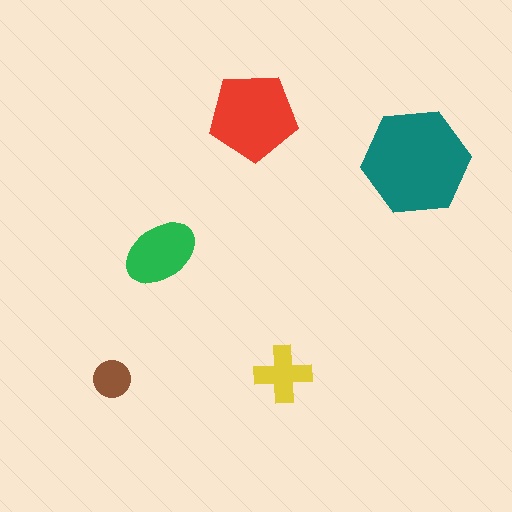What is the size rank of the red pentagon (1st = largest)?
2nd.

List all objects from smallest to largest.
The brown circle, the yellow cross, the green ellipse, the red pentagon, the teal hexagon.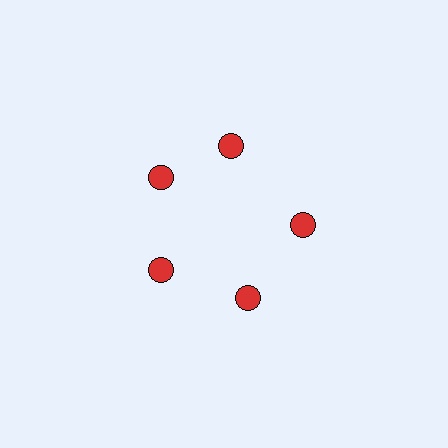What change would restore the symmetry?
The symmetry would be restored by rotating it back into even spacing with its neighbors so that all 5 circles sit at equal angles and equal distance from the center.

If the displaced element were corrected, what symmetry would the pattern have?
It would have 5-fold rotational symmetry — the pattern would map onto itself every 72 degrees.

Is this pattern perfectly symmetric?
No. The 5 red circles are arranged in a ring, but one element near the 1 o'clock position is rotated out of alignment along the ring, breaking the 5-fold rotational symmetry.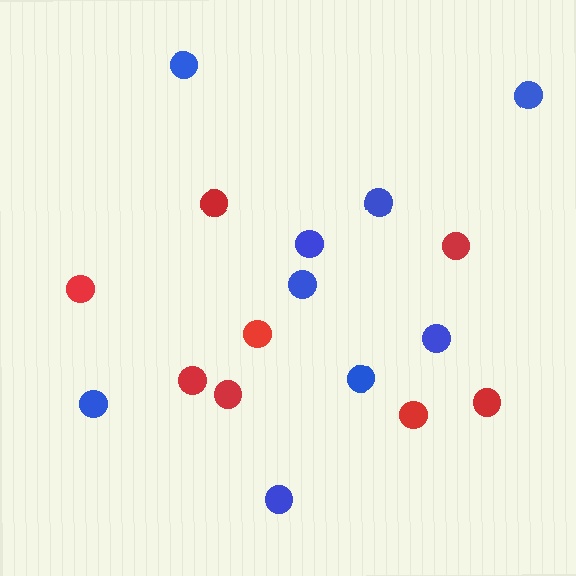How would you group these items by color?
There are 2 groups: one group of red circles (8) and one group of blue circles (9).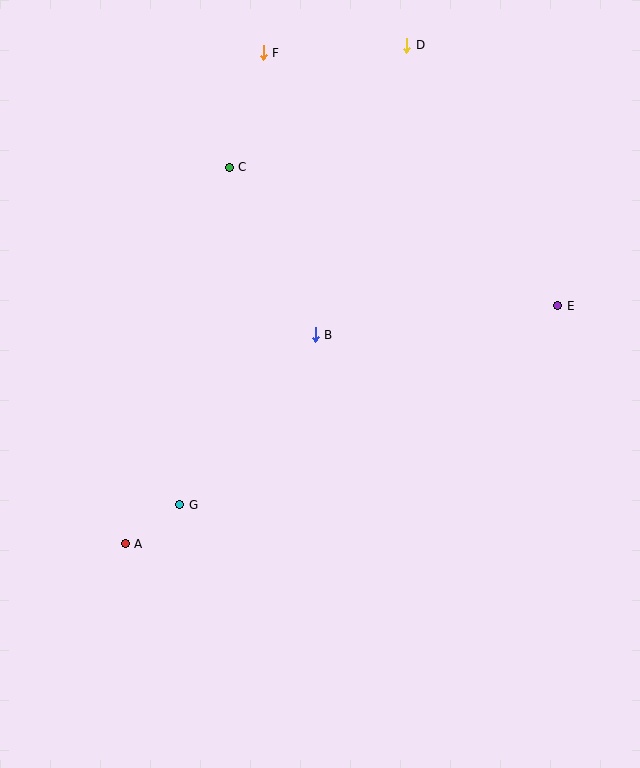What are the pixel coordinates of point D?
Point D is at (407, 45).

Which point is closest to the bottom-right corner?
Point E is closest to the bottom-right corner.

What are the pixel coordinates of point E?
Point E is at (558, 306).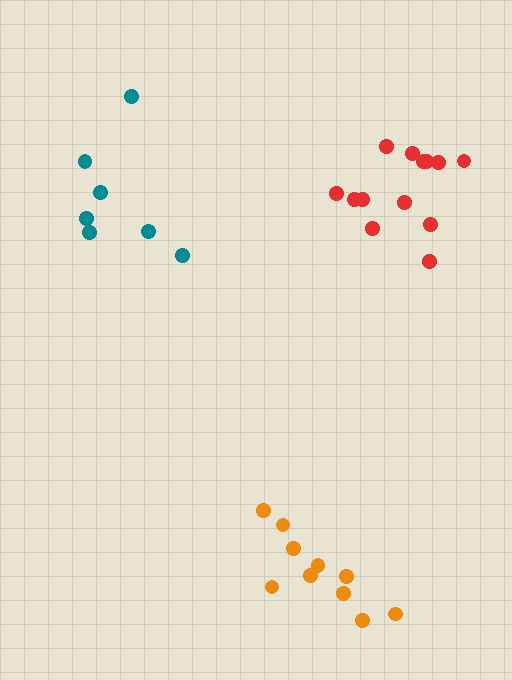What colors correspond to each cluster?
The clusters are colored: teal, orange, red.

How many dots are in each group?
Group 1: 7 dots, Group 2: 10 dots, Group 3: 13 dots (30 total).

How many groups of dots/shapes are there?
There are 3 groups.